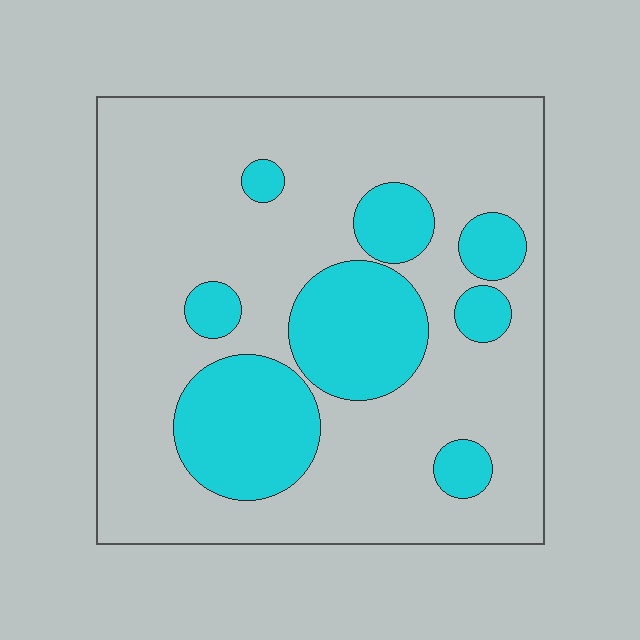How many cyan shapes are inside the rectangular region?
8.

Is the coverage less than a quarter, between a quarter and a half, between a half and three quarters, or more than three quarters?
Between a quarter and a half.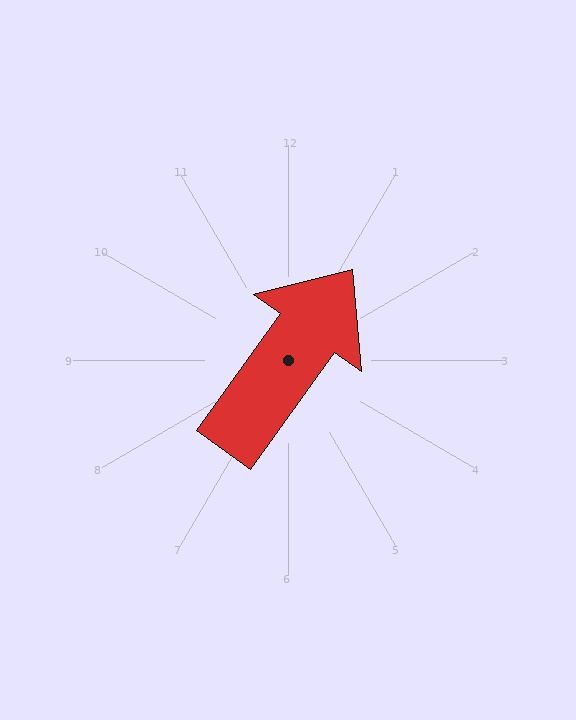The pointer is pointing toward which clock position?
Roughly 1 o'clock.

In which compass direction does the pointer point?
Northeast.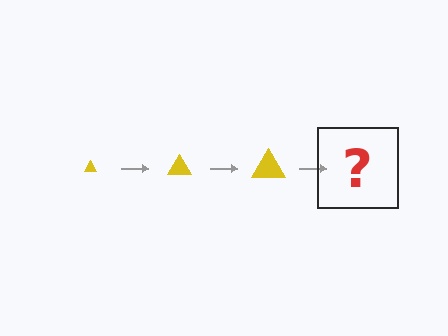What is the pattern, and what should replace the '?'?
The pattern is that the triangle gets progressively larger each step. The '?' should be a yellow triangle, larger than the previous one.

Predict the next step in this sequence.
The next step is a yellow triangle, larger than the previous one.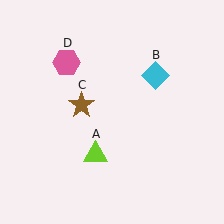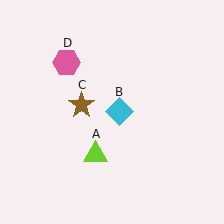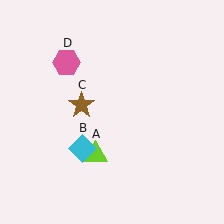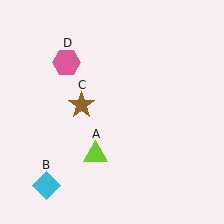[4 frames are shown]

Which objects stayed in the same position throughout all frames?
Lime triangle (object A) and brown star (object C) and pink hexagon (object D) remained stationary.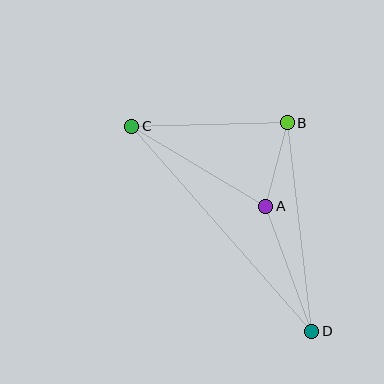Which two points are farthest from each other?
Points C and D are farthest from each other.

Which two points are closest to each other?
Points A and B are closest to each other.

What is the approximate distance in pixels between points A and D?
The distance between A and D is approximately 133 pixels.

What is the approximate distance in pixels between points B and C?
The distance between B and C is approximately 155 pixels.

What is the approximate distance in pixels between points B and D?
The distance between B and D is approximately 210 pixels.